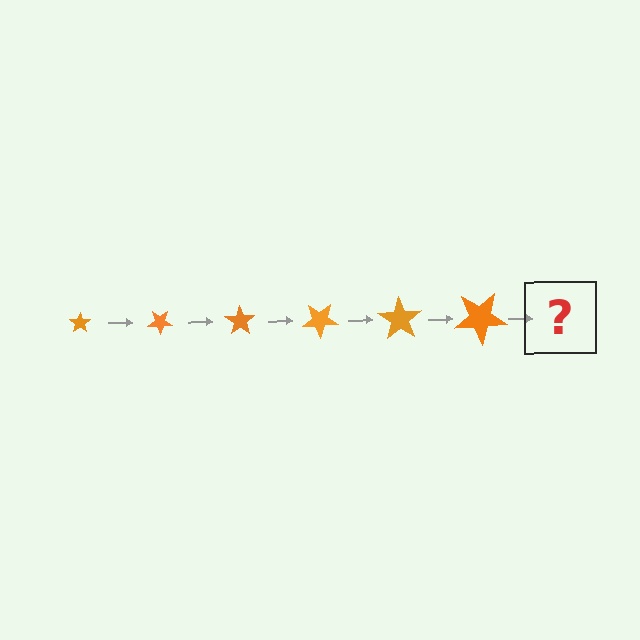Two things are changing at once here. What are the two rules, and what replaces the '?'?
The two rules are that the star grows larger each step and it rotates 35 degrees each step. The '?' should be a star, larger than the previous one and rotated 210 degrees from the start.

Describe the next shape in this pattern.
It should be a star, larger than the previous one and rotated 210 degrees from the start.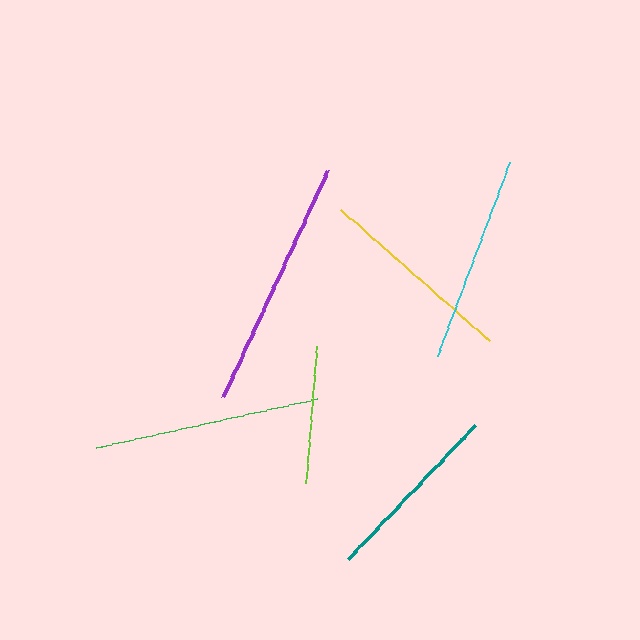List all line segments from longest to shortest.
From longest to shortest: purple, green, cyan, yellow, teal, lime.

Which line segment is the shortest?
The lime line is the shortest at approximately 137 pixels.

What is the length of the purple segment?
The purple segment is approximately 249 pixels long.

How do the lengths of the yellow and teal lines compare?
The yellow and teal lines are approximately the same length.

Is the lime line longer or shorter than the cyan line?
The cyan line is longer than the lime line.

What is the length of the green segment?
The green segment is approximately 227 pixels long.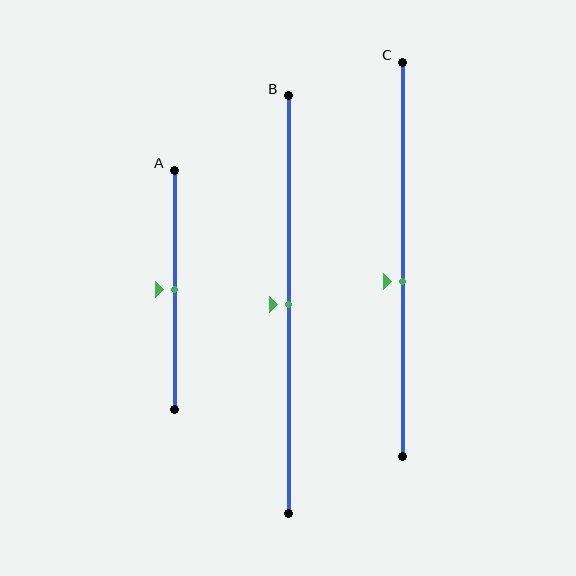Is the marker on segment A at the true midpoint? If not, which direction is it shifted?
Yes, the marker on segment A is at the true midpoint.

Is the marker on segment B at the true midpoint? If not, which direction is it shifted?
Yes, the marker on segment B is at the true midpoint.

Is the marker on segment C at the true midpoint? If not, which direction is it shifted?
No, the marker on segment C is shifted downward by about 6% of the segment length.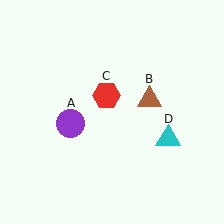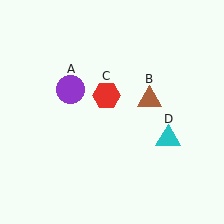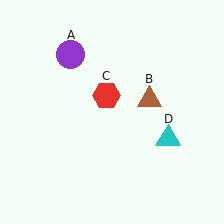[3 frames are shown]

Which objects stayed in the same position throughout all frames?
Brown triangle (object B) and red hexagon (object C) and cyan triangle (object D) remained stationary.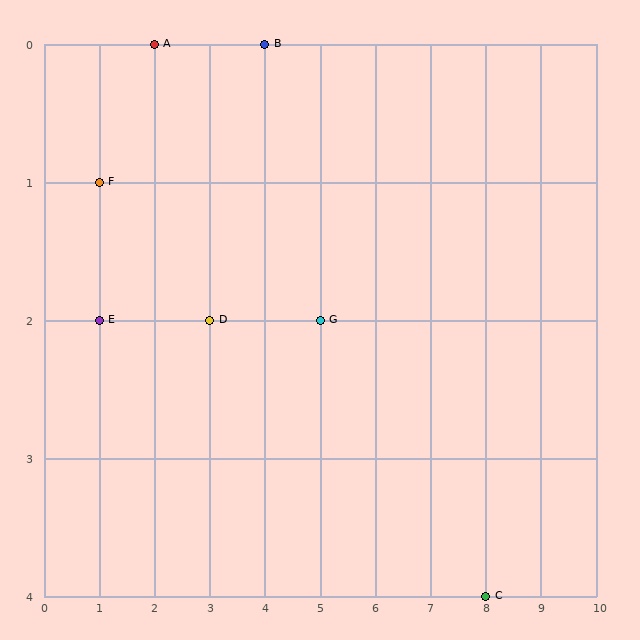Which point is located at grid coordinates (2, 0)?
Point A is at (2, 0).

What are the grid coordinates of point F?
Point F is at grid coordinates (1, 1).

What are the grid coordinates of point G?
Point G is at grid coordinates (5, 2).